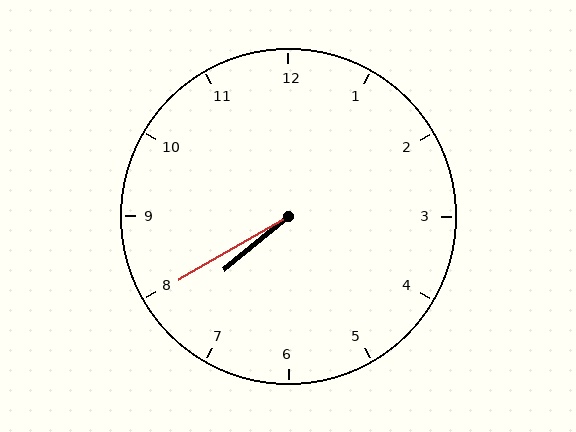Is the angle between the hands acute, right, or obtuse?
It is acute.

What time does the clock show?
7:40.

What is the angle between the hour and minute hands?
Approximately 10 degrees.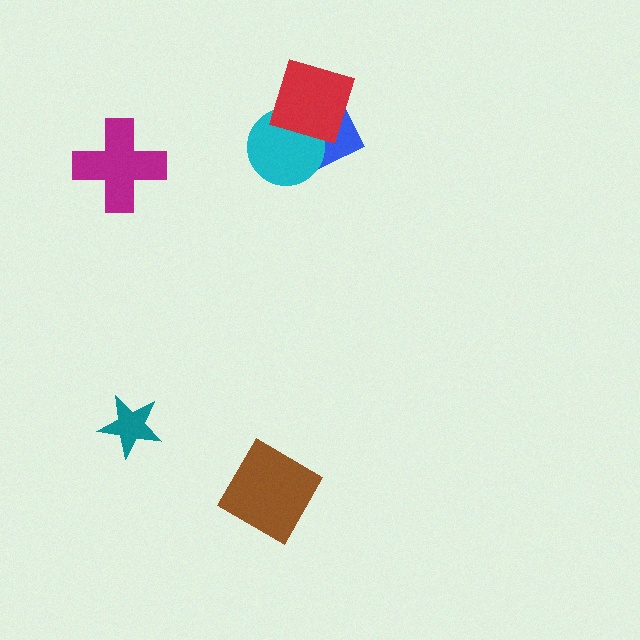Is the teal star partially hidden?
No, no other shape covers it.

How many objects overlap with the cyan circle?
2 objects overlap with the cyan circle.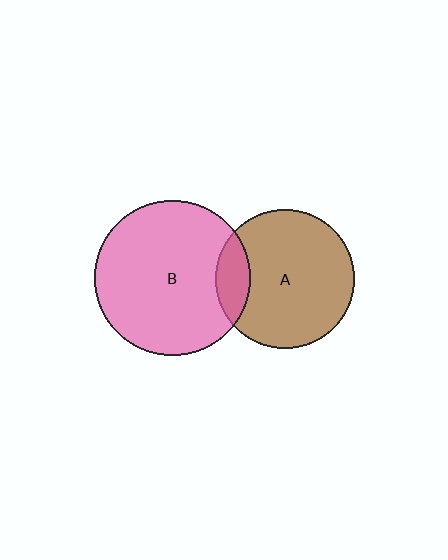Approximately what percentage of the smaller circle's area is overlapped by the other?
Approximately 15%.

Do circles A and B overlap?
Yes.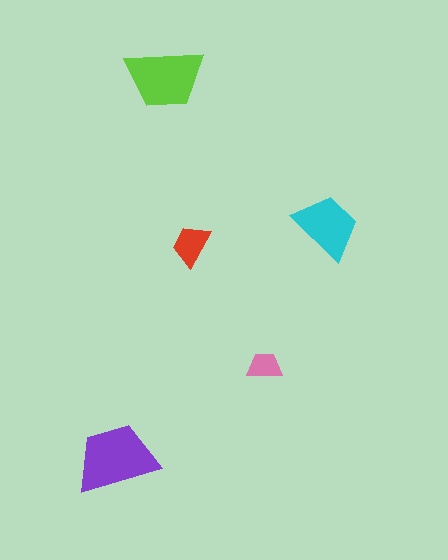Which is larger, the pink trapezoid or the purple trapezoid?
The purple one.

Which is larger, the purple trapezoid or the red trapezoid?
The purple one.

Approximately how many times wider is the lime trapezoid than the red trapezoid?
About 2 times wider.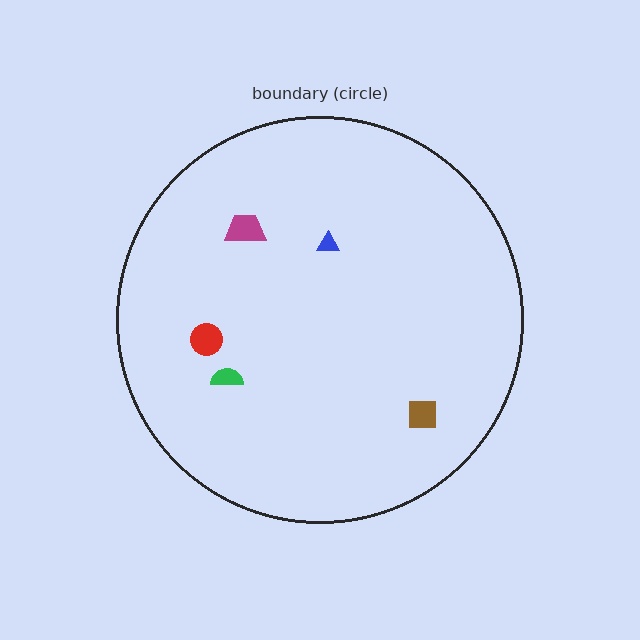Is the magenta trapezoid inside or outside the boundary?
Inside.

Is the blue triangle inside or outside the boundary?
Inside.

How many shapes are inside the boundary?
5 inside, 0 outside.